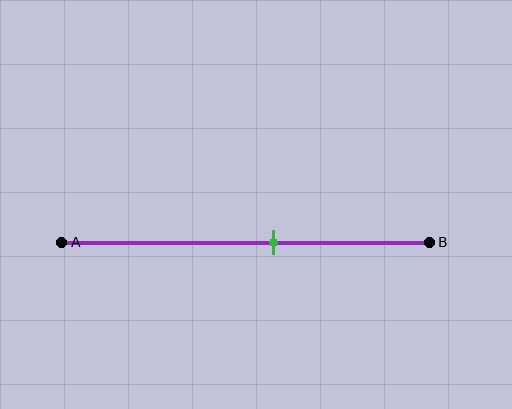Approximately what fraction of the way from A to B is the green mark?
The green mark is approximately 60% of the way from A to B.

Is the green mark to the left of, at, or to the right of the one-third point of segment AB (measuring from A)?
The green mark is to the right of the one-third point of segment AB.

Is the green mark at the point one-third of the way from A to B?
No, the mark is at about 60% from A, not at the 33% one-third point.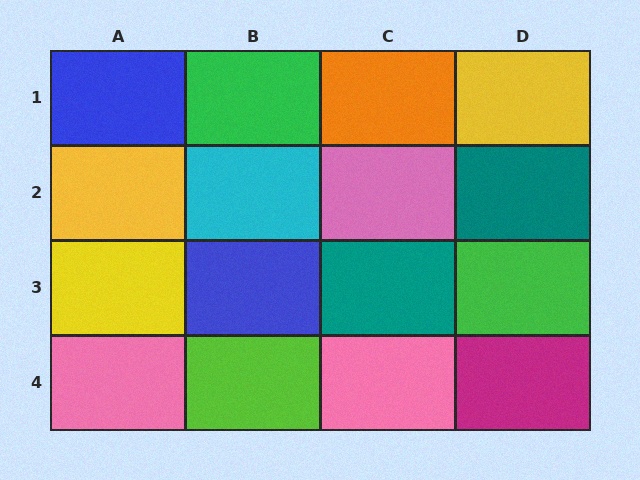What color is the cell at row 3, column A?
Yellow.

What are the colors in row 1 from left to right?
Blue, green, orange, yellow.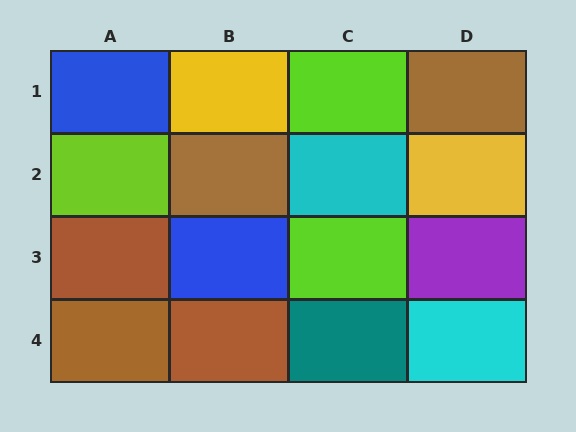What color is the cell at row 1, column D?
Brown.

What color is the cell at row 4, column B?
Brown.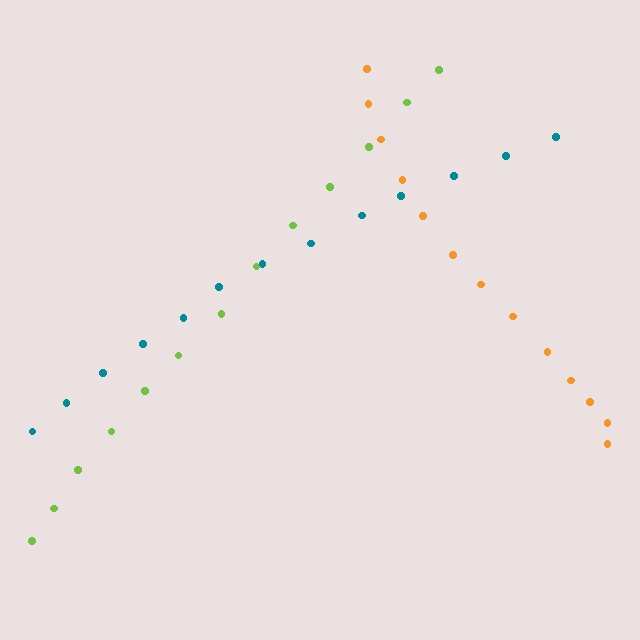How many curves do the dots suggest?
There are 3 distinct paths.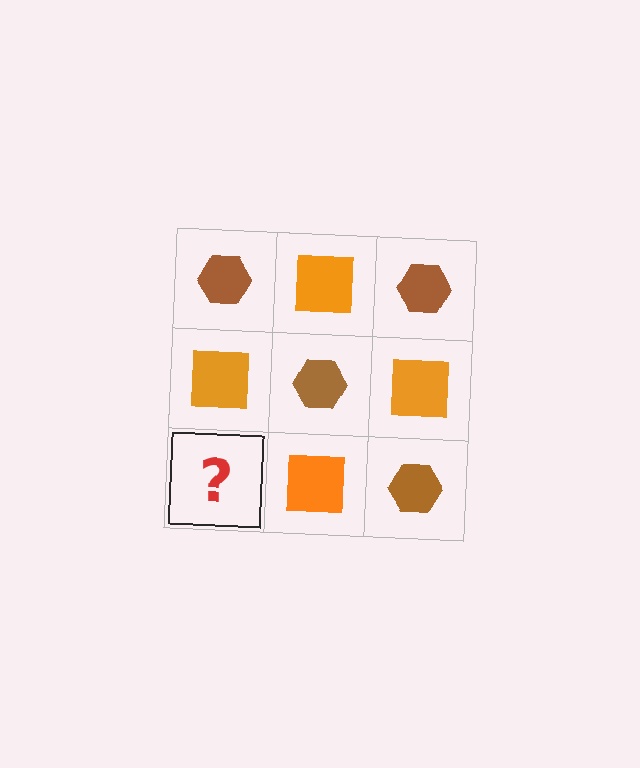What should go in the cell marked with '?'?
The missing cell should contain a brown hexagon.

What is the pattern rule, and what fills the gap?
The rule is that it alternates brown hexagon and orange square in a checkerboard pattern. The gap should be filled with a brown hexagon.